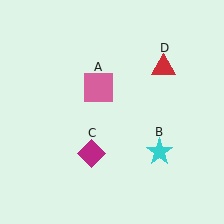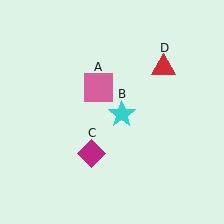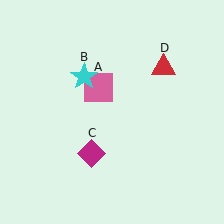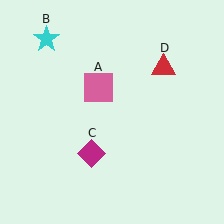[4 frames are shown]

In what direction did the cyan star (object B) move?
The cyan star (object B) moved up and to the left.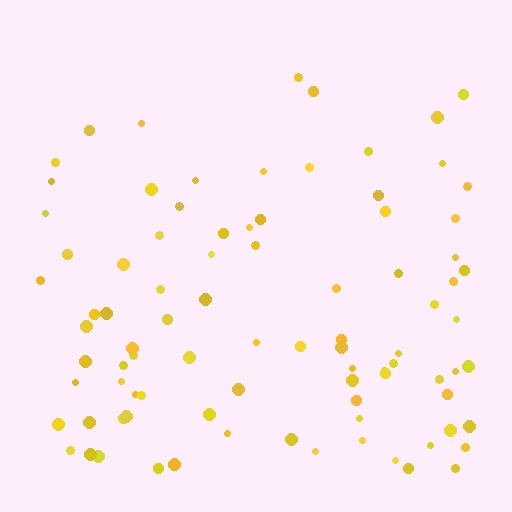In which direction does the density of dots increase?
From top to bottom, with the bottom side densest.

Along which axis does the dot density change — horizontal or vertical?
Vertical.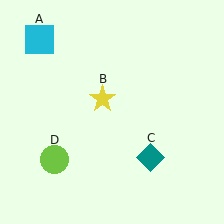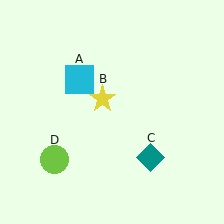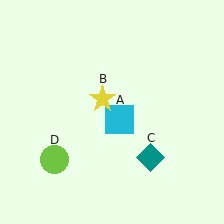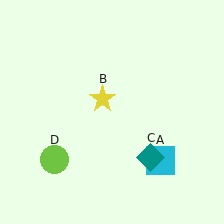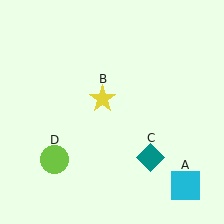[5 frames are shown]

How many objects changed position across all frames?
1 object changed position: cyan square (object A).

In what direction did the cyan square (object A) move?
The cyan square (object A) moved down and to the right.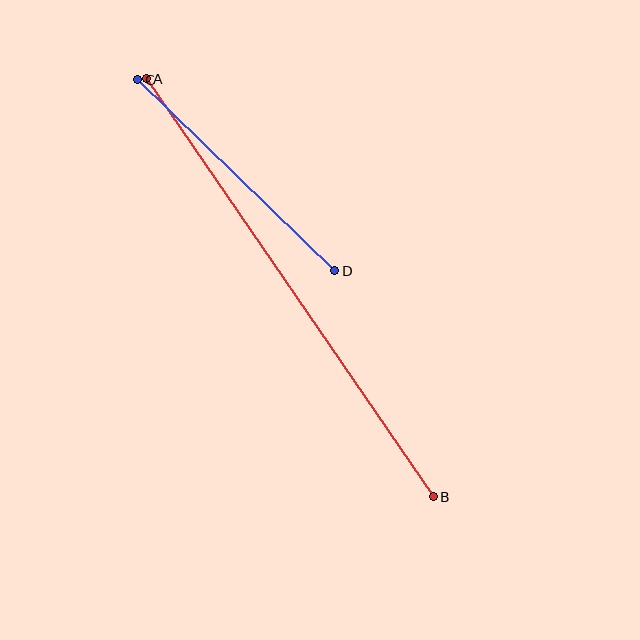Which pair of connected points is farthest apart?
Points A and B are farthest apart.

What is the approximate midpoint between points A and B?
The midpoint is at approximately (290, 288) pixels.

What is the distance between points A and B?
The distance is approximately 507 pixels.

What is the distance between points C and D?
The distance is approximately 274 pixels.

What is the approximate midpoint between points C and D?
The midpoint is at approximately (236, 175) pixels.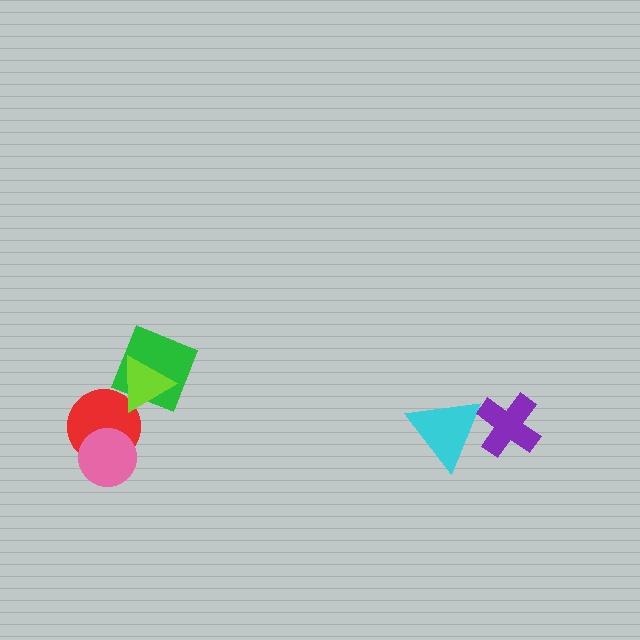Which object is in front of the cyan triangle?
The purple cross is in front of the cyan triangle.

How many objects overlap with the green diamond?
1 object overlaps with the green diamond.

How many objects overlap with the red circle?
2 objects overlap with the red circle.